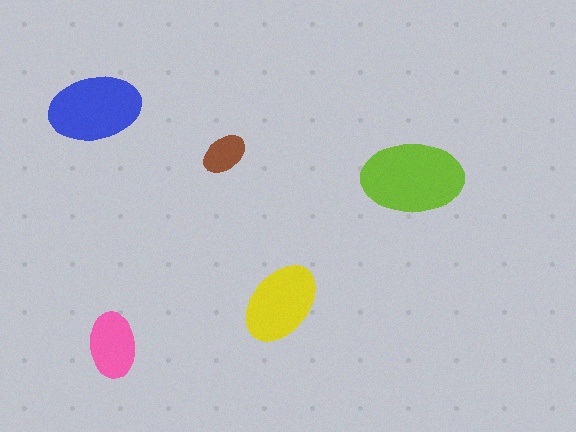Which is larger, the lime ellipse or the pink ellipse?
The lime one.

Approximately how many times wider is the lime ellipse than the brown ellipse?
About 2.5 times wider.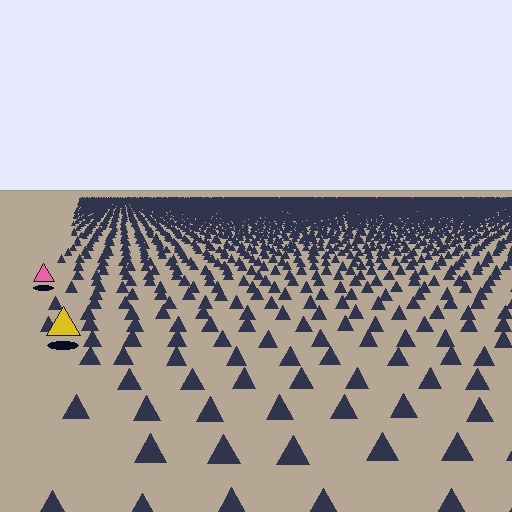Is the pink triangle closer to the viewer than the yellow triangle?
No. The yellow triangle is closer — you can tell from the texture gradient: the ground texture is coarser near it.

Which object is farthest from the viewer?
The pink triangle is farthest from the viewer. It appears smaller and the ground texture around it is denser.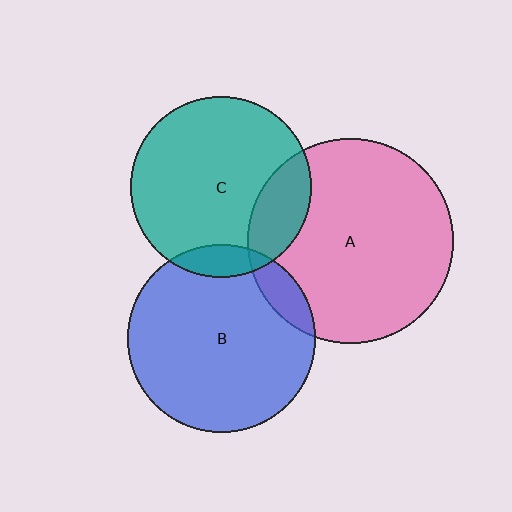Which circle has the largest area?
Circle A (pink).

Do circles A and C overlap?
Yes.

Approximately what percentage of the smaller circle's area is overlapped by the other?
Approximately 20%.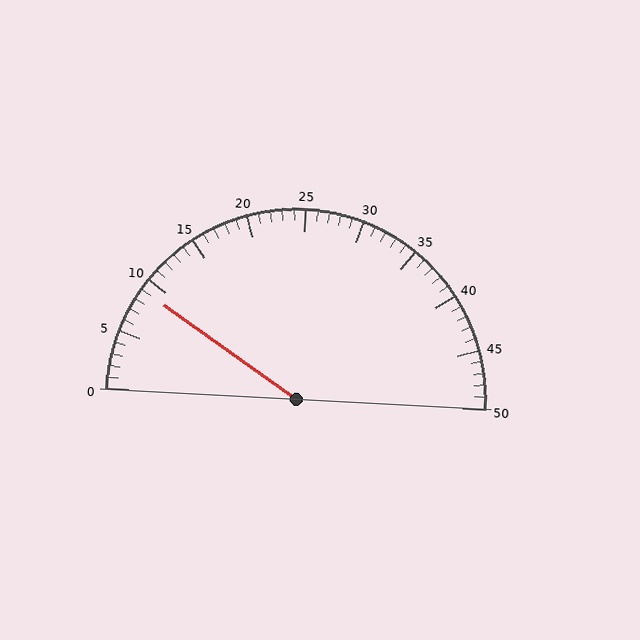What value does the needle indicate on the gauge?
The needle indicates approximately 9.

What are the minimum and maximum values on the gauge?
The gauge ranges from 0 to 50.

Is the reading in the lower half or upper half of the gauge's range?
The reading is in the lower half of the range (0 to 50).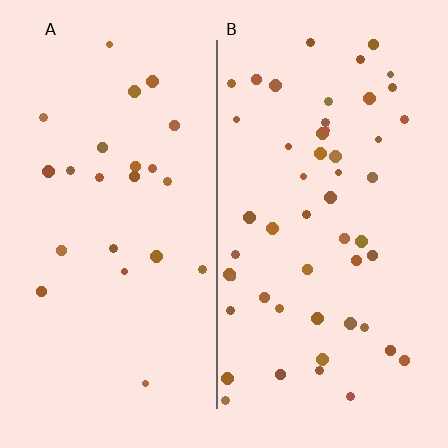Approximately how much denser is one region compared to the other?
Approximately 2.2× — region B over region A.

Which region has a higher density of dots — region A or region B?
B (the right).